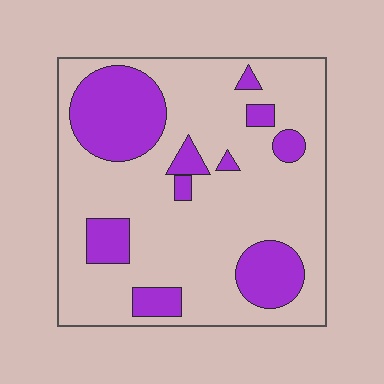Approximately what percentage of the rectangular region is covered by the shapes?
Approximately 25%.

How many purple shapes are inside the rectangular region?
10.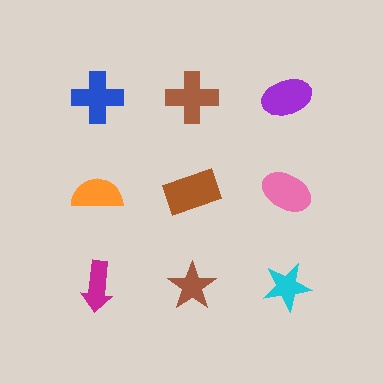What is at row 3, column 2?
A brown star.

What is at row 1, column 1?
A blue cross.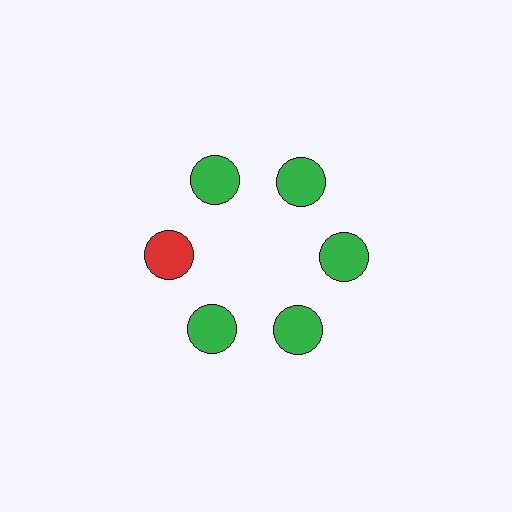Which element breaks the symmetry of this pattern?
The red circle at roughly the 9 o'clock position breaks the symmetry. All other shapes are green circles.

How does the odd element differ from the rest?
It has a different color: red instead of green.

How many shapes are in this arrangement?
There are 6 shapes arranged in a ring pattern.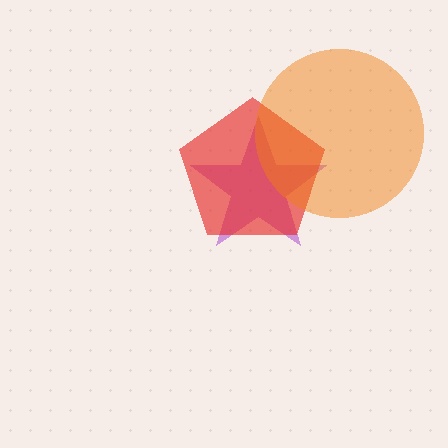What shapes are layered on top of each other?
The layered shapes are: a purple star, a red pentagon, an orange circle.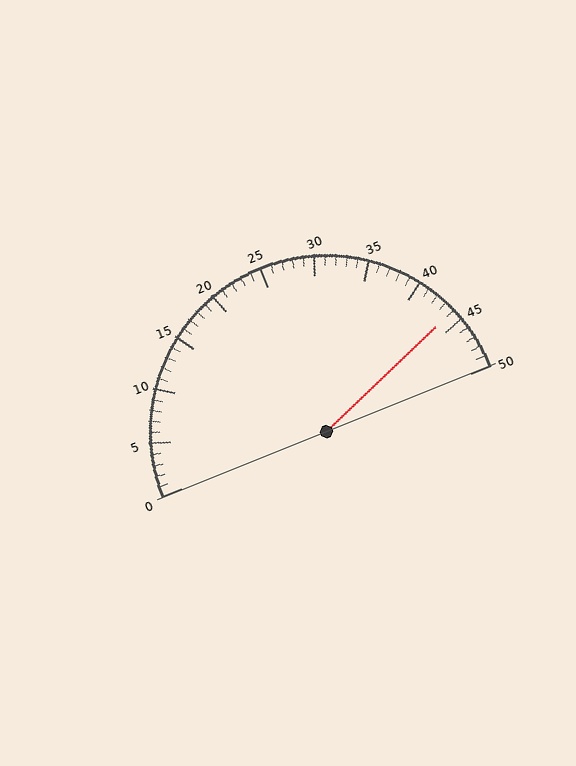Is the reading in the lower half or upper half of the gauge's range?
The reading is in the upper half of the range (0 to 50).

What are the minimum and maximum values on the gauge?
The gauge ranges from 0 to 50.